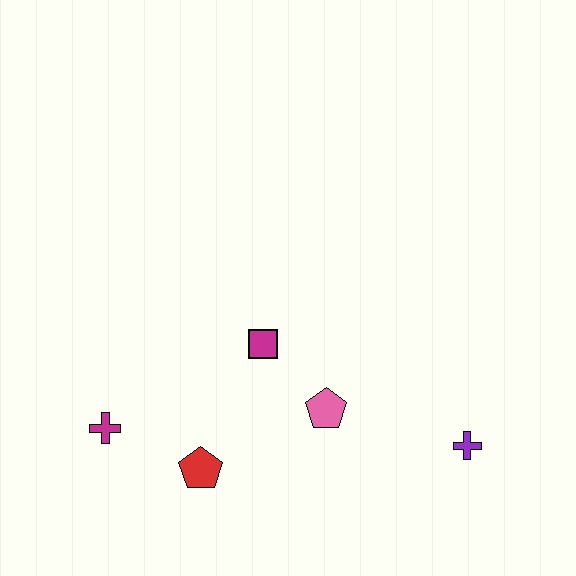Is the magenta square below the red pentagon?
No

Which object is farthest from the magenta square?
The purple cross is farthest from the magenta square.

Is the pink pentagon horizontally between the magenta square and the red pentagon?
No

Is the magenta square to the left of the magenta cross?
No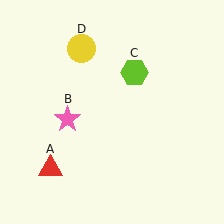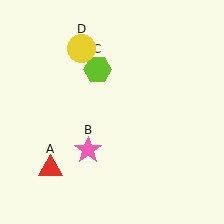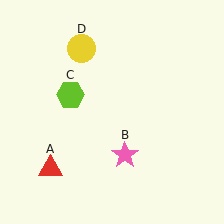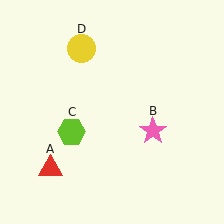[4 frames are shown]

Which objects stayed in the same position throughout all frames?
Red triangle (object A) and yellow circle (object D) remained stationary.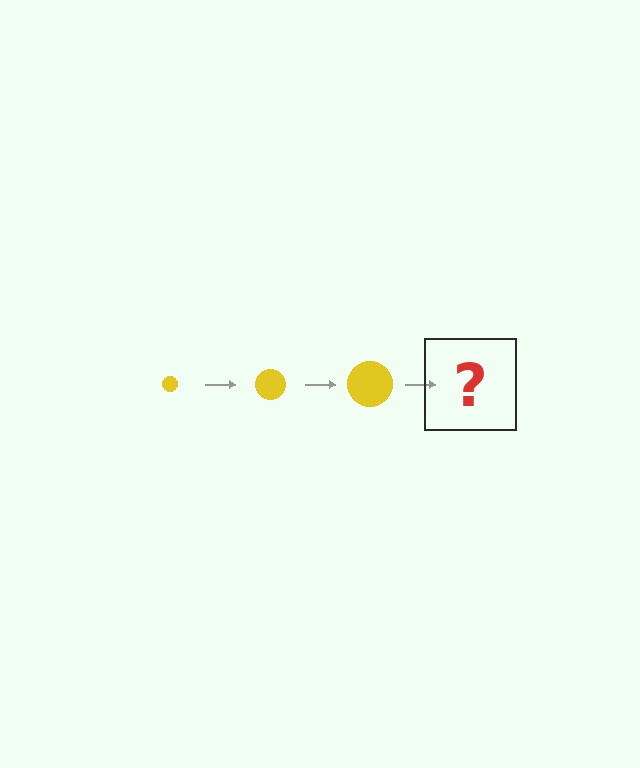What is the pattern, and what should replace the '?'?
The pattern is that the circle gets progressively larger each step. The '?' should be a yellow circle, larger than the previous one.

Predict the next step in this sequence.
The next step is a yellow circle, larger than the previous one.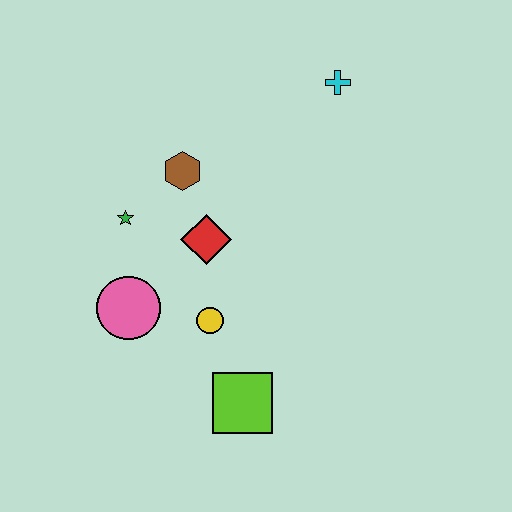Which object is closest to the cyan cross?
The brown hexagon is closest to the cyan cross.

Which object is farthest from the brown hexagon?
The lime square is farthest from the brown hexagon.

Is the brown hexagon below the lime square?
No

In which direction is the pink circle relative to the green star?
The pink circle is below the green star.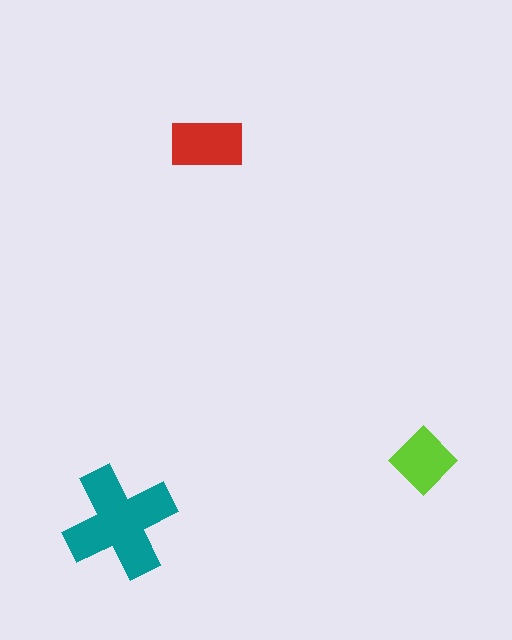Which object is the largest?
The teal cross.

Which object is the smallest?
The lime diamond.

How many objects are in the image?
There are 3 objects in the image.